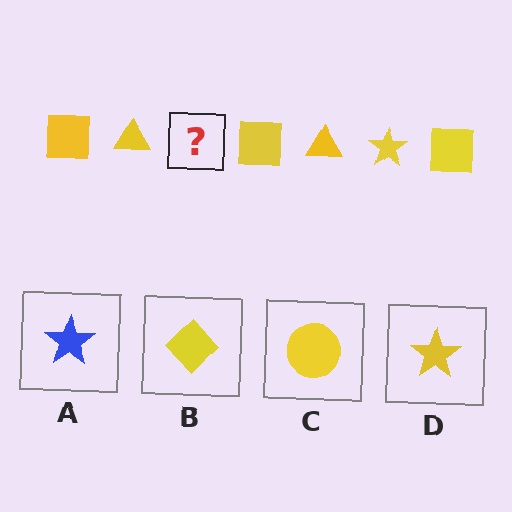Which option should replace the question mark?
Option D.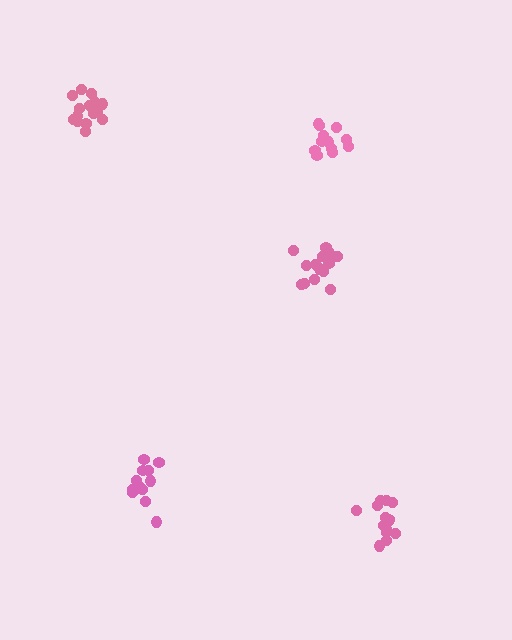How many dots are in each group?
Group 1: 12 dots, Group 2: 12 dots, Group 3: 14 dots, Group 4: 17 dots, Group 5: 14 dots (69 total).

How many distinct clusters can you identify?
There are 5 distinct clusters.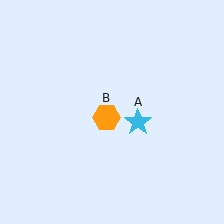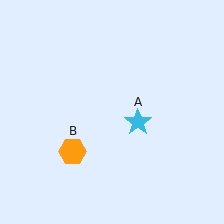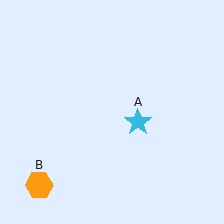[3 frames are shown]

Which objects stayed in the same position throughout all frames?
Cyan star (object A) remained stationary.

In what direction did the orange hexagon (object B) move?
The orange hexagon (object B) moved down and to the left.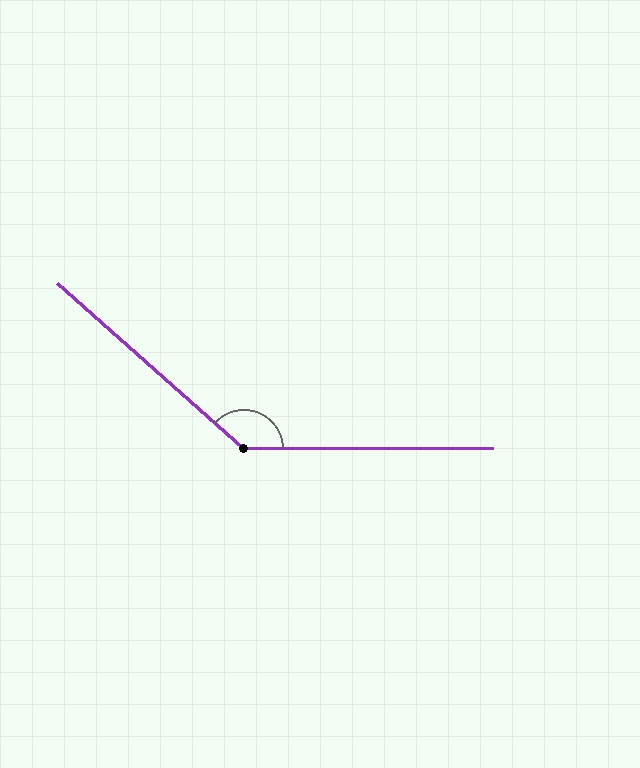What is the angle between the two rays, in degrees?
Approximately 138 degrees.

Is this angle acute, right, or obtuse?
It is obtuse.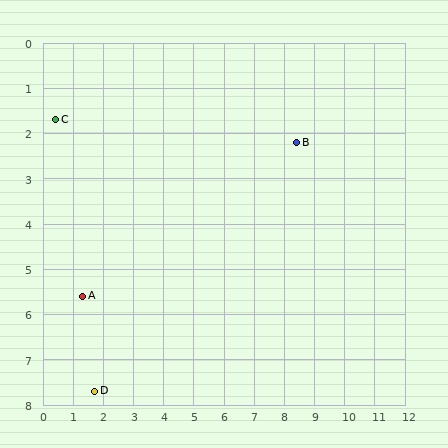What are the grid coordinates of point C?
Point C is at approximately (0.4, 1.7).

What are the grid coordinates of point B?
Point B is at approximately (8.4, 2.2).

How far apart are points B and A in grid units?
Points B and A are about 7.9 grid units apart.